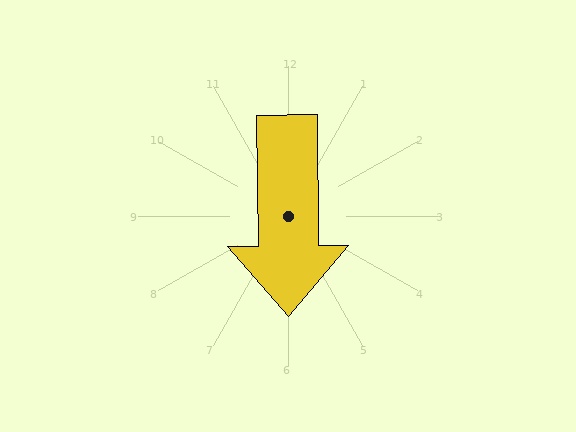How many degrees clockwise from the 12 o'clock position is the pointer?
Approximately 179 degrees.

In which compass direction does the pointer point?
South.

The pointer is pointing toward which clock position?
Roughly 6 o'clock.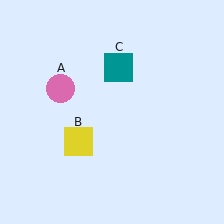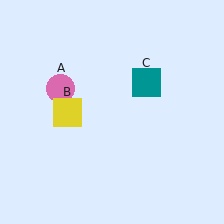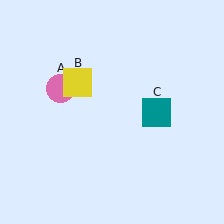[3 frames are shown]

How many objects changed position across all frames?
2 objects changed position: yellow square (object B), teal square (object C).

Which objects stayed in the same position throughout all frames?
Pink circle (object A) remained stationary.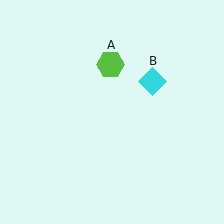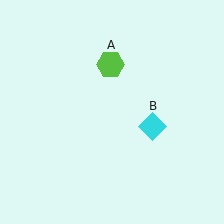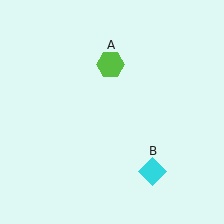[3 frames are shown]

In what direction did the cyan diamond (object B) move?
The cyan diamond (object B) moved down.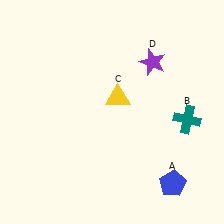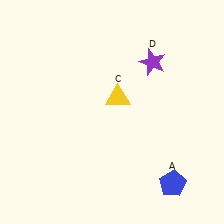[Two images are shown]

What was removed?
The teal cross (B) was removed in Image 2.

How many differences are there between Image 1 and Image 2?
There is 1 difference between the two images.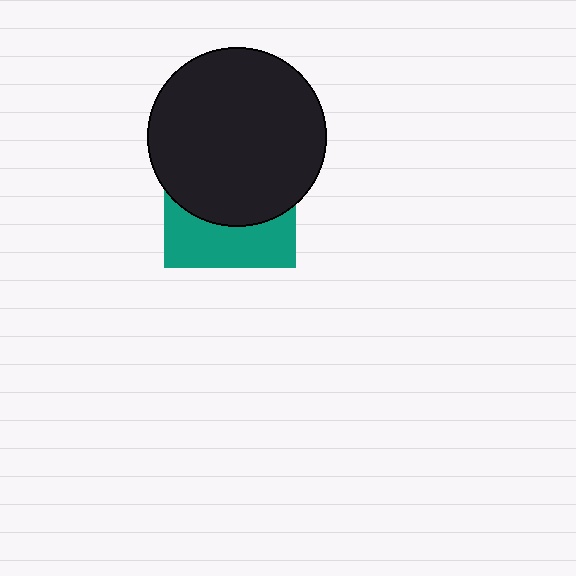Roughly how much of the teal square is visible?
A small part of it is visible (roughly 38%).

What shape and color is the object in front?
The object in front is a black circle.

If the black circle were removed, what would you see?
You would see the complete teal square.